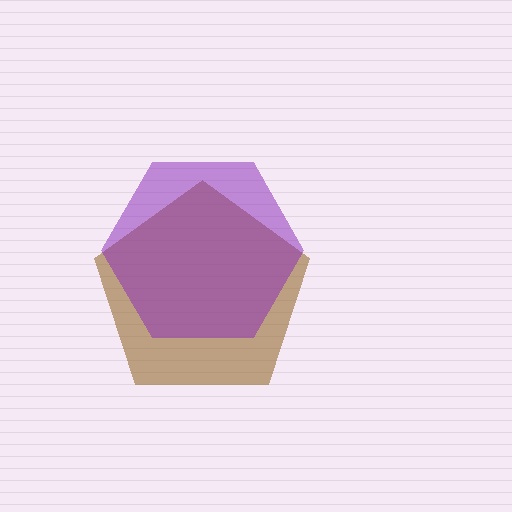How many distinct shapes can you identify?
There are 2 distinct shapes: a brown pentagon, a purple hexagon.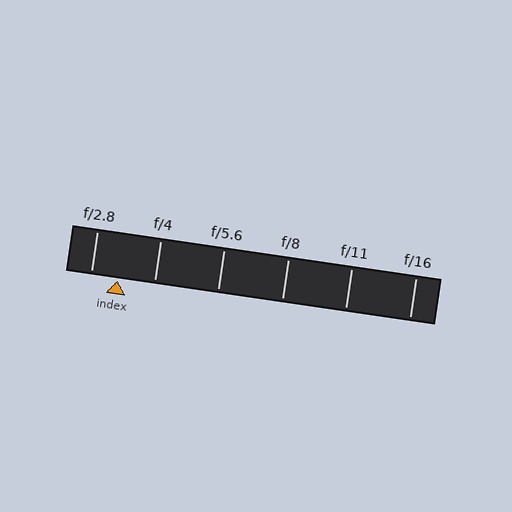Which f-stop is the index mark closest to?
The index mark is closest to f/2.8.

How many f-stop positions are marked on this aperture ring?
There are 6 f-stop positions marked.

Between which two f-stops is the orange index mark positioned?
The index mark is between f/2.8 and f/4.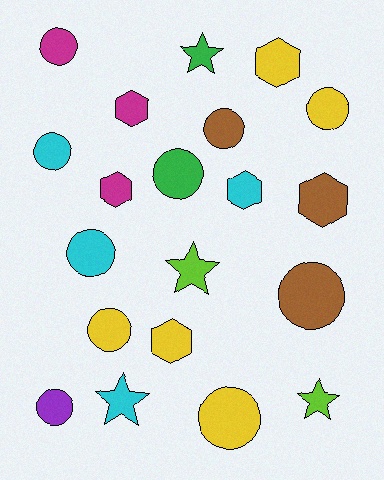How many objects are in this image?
There are 20 objects.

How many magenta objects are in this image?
There are 3 magenta objects.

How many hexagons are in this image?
There are 6 hexagons.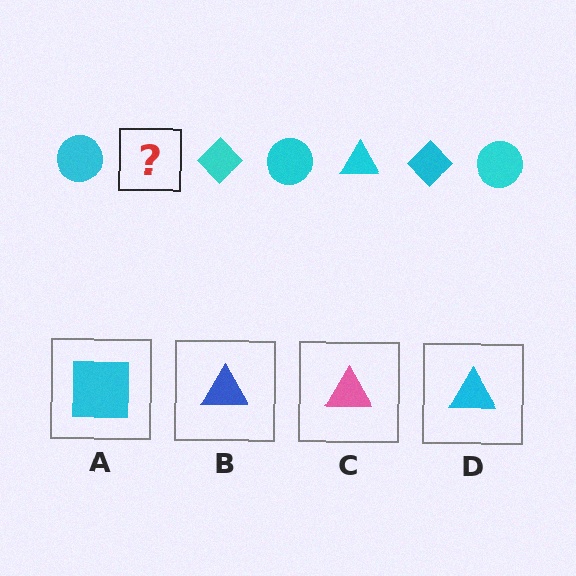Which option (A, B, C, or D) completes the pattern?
D.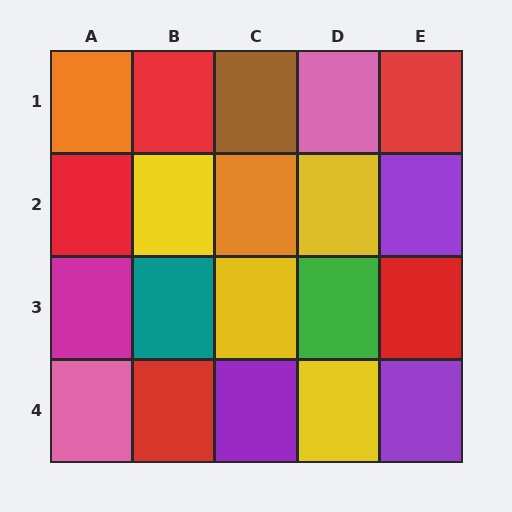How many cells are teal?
1 cell is teal.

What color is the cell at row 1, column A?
Orange.